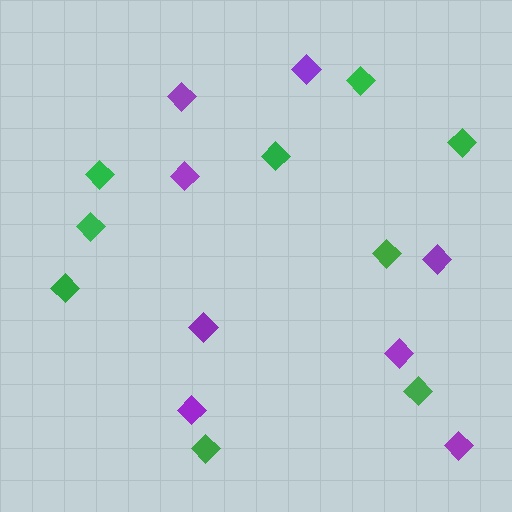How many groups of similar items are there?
There are 2 groups: one group of purple diamonds (8) and one group of green diamonds (9).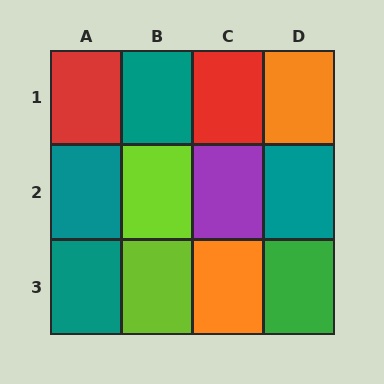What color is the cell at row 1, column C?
Red.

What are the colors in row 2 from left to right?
Teal, lime, purple, teal.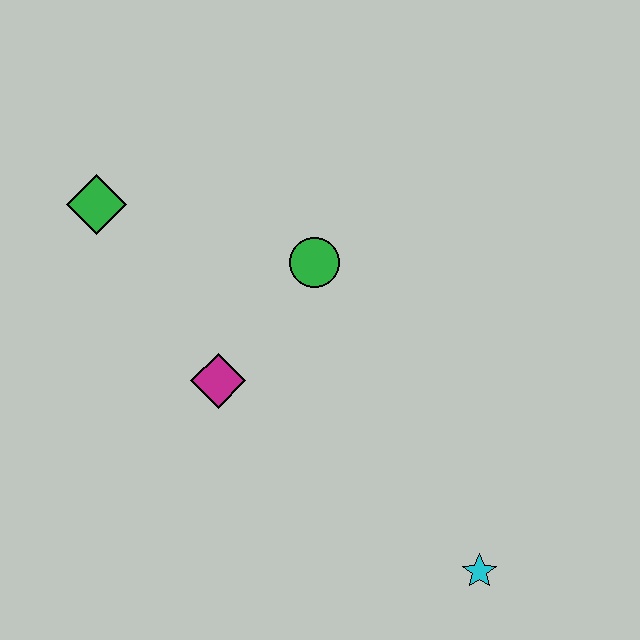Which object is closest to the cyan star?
The magenta diamond is closest to the cyan star.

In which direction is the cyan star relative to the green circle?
The cyan star is below the green circle.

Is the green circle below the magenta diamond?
No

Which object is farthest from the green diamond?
The cyan star is farthest from the green diamond.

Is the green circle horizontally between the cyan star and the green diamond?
Yes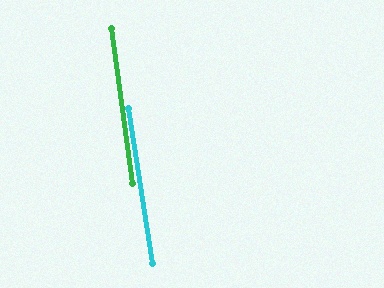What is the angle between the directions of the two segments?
Approximately 1 degree.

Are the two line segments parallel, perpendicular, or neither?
Parallel — their directions differ by only 1.2°.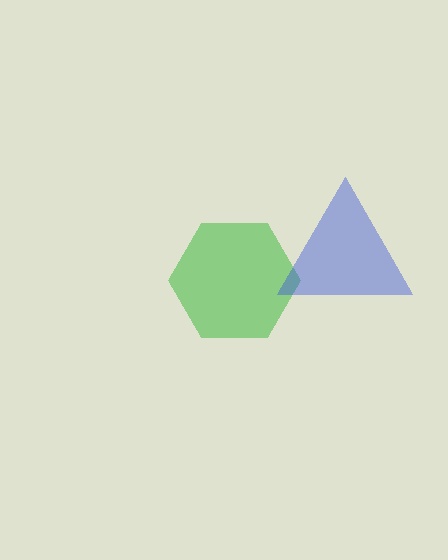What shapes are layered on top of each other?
The layered shapes are: a green hexagon, a blue triangle.